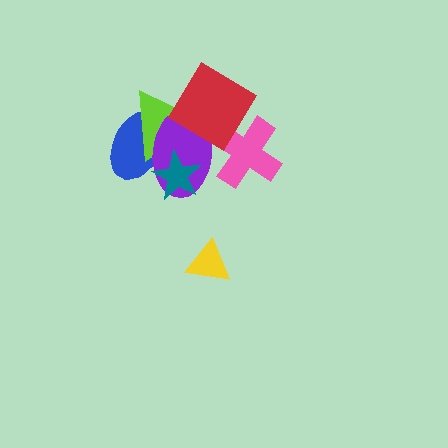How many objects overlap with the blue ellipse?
3 objects overlap with the blue ellipse.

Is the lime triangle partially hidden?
Yes, it is partially covered by another shape.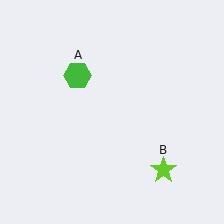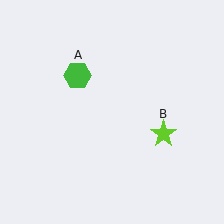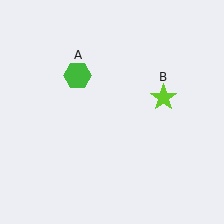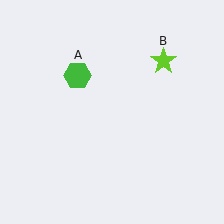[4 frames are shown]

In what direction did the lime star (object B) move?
The lime star (object B) moved up.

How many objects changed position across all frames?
1 object changed position: lime star (object B).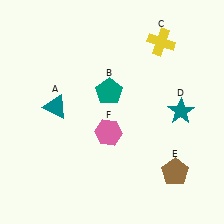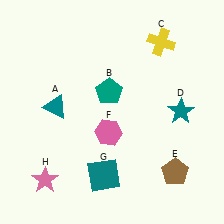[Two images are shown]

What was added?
A teal square (G), a pink star (H) were added in Image 2.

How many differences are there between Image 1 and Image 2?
There are 2 differences between the two images.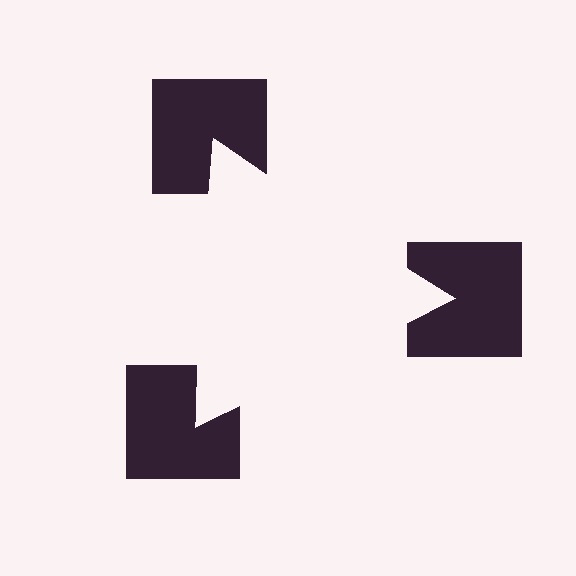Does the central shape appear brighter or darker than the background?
It typically appears slightly brighter than the background, even though no actual brightness change is drawn.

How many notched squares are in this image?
There are 3 — one at each vertex of the illusory triangle.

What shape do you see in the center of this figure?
An illusory triangle — its edges are inferred from the aligned wedge cuts in the notched squares, not physically drawn.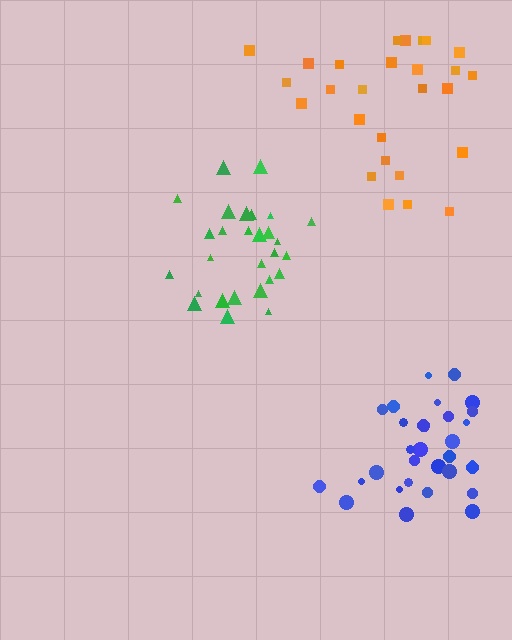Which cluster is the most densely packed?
Green.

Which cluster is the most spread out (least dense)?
Orange.